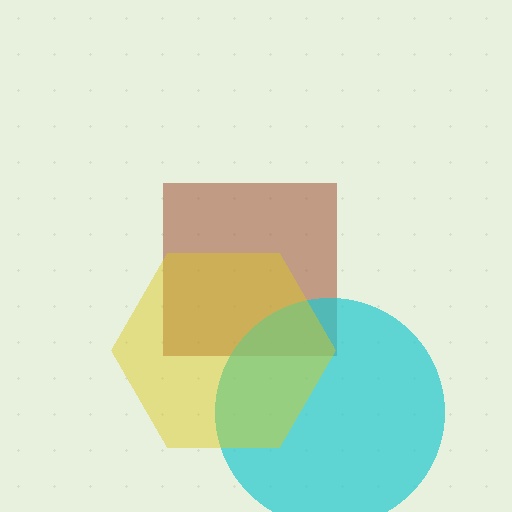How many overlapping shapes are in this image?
There are 3 overlapping shapes in the image.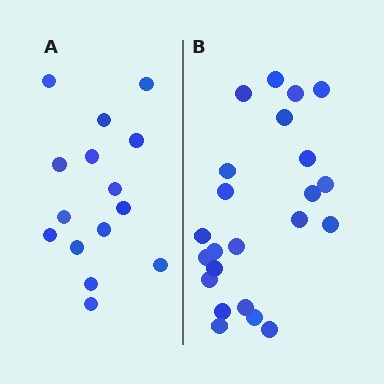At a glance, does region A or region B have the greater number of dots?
Region B (the right region) has more dots.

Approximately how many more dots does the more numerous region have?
Region B has roughly 8 or so more dots than region A.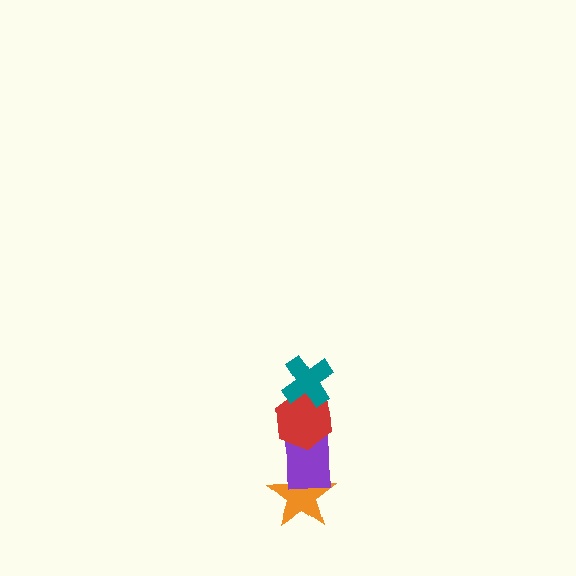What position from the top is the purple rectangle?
The purple rectangle is 3rd from the top.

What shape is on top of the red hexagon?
The teal cross is on top of the red hexagon.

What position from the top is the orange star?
The orange star is 4th from the top.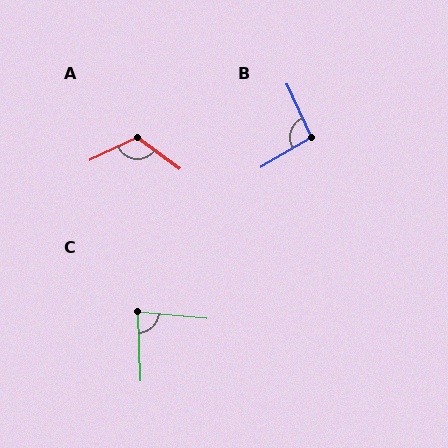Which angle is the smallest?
C, at approximately 83 degrees.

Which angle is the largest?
A, at approximately 118 degrees.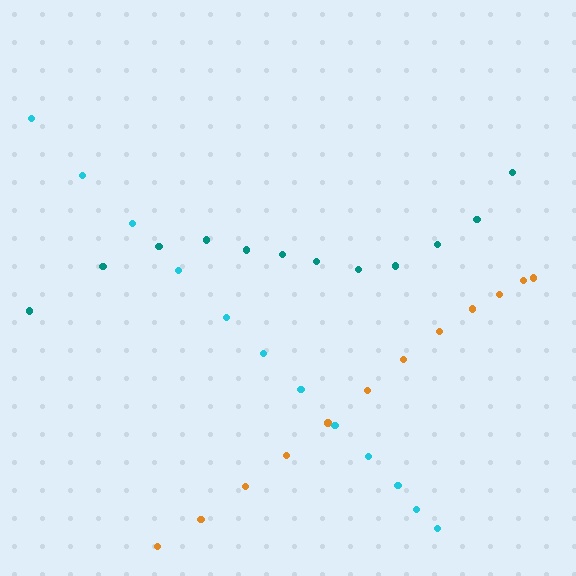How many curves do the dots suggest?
There are 3 distinct paths.